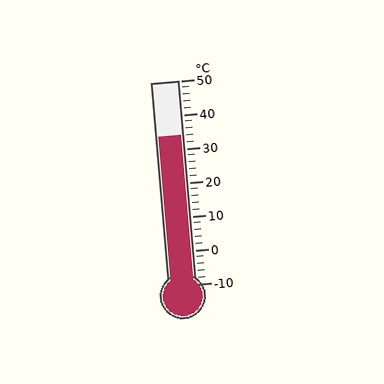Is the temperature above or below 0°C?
The temperature is above 0°C.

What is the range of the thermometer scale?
The thermometer scale ranges from -10°C to 50°C.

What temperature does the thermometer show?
The thermometer shows approximately 34°C.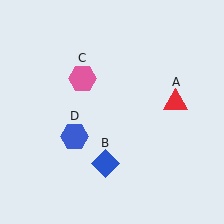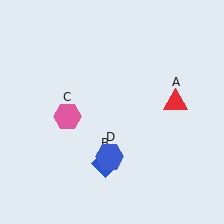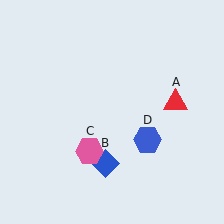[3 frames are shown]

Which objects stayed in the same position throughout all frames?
Red triangle (object A) and blue diamond (object B) remained stationary.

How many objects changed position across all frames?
2 objects changed position: pink hexagon (object C), blue hexagon (object D).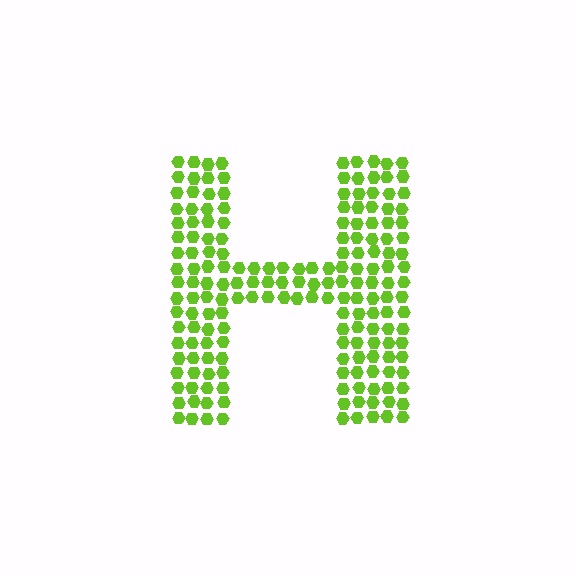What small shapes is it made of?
It is made of small hexagons.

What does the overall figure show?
The overall figure shows the letter H.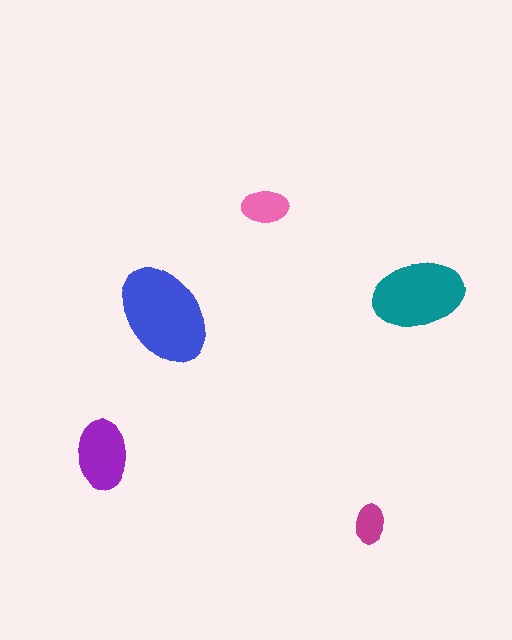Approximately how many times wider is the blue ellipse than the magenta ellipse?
About 2.5 times wider.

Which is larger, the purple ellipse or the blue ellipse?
The blue one.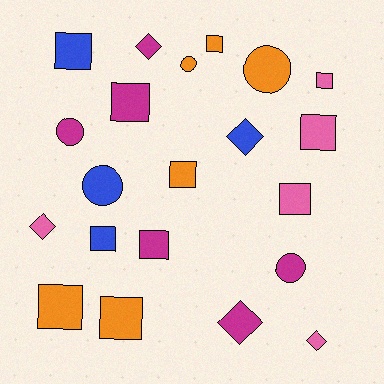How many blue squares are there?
There are 2 blue squares.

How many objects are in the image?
There are 21 objects.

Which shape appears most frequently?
Square, with 11 objects.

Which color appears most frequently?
Orange, with 6 objects.